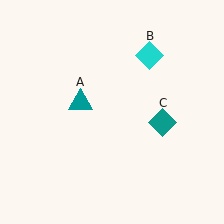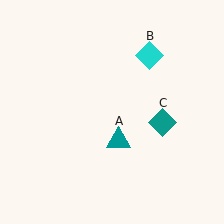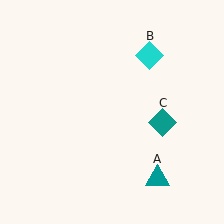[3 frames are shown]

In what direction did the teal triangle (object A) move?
The teal triangle (object A) moved down and to the right.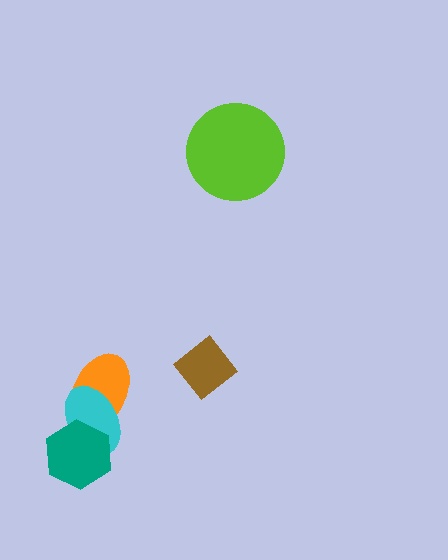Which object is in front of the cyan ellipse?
The teal hexagon is in front of the cyan ellipse.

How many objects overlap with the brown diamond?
0 objects overlap with the brown diamond.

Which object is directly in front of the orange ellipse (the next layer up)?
The cyan ellipse is directly in front of the orange ellipse.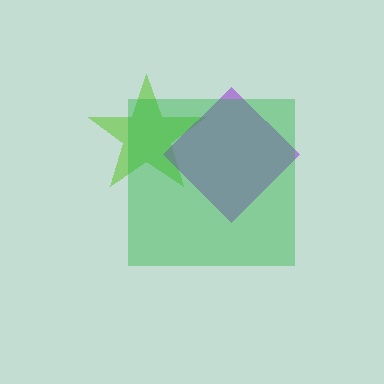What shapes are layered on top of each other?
The layered shapes are: a lime star, a purple diamond, a green square.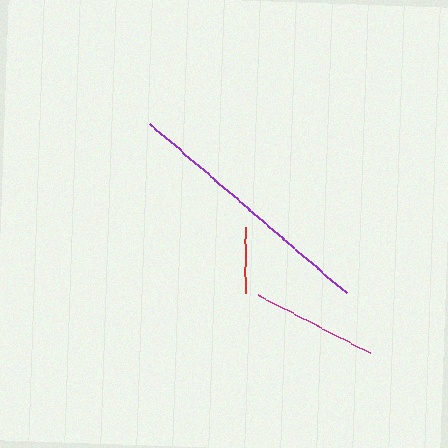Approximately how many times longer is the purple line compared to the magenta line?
The purple line is approximately 2.1 times the length of the magenta line.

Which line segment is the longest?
The purple line is the longest at approximately 260 pixels.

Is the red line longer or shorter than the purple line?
The purple line is longer than the red line.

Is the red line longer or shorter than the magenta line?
The magenta line is longer than the red line.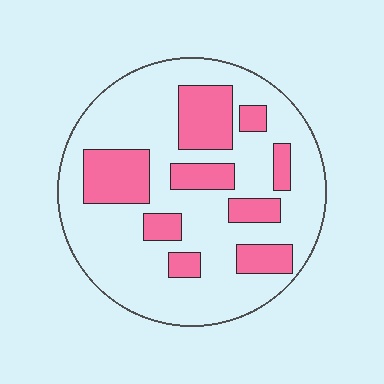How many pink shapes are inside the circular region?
9.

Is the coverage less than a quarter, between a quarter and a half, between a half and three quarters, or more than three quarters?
Between a quarter and a half.